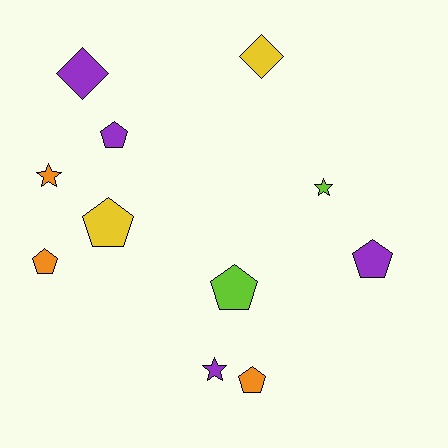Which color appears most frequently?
Purple, with 4 objects.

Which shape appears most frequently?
Pentagon, with 6 objects.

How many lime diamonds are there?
There are no lime diamonds.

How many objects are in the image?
There are 11 objects.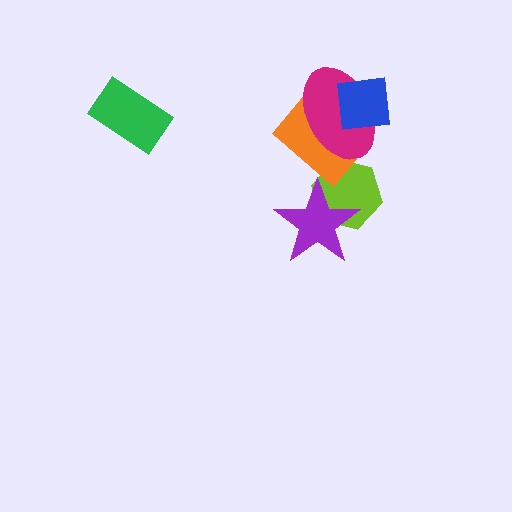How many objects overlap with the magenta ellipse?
2 objects overlap with the magenta ellipse.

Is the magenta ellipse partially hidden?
Yes, it is partially covered by another shape.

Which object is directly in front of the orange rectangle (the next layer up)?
The magenta ellipse is directly in front of the orange rectangle.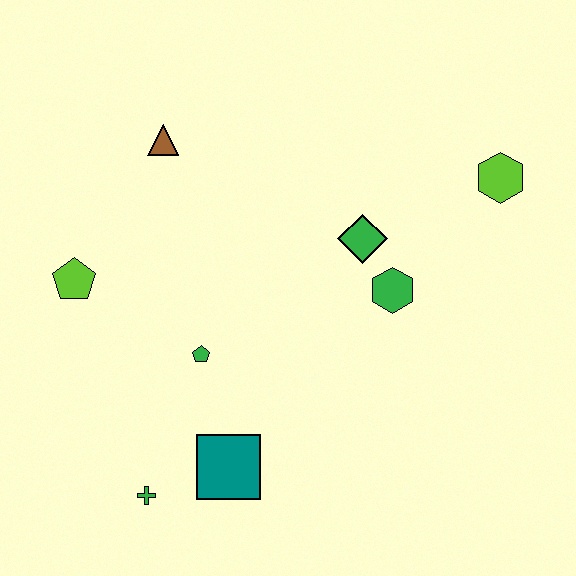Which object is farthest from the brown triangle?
The green cross is farthest from the brown triangle.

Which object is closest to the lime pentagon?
The green pentagon is closest to the lime pentagon.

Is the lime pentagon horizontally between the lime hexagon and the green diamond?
No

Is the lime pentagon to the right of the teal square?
No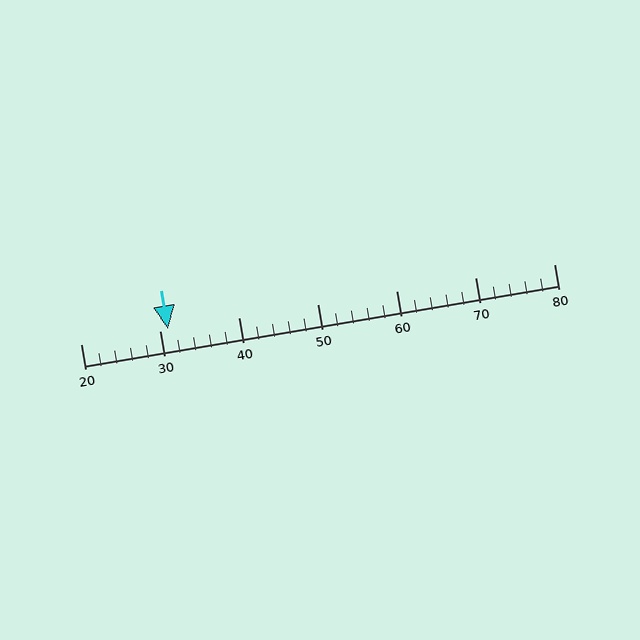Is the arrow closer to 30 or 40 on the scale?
The arrow is closer to 30.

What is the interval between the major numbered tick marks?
The major tick marks are spaced 10 units apart.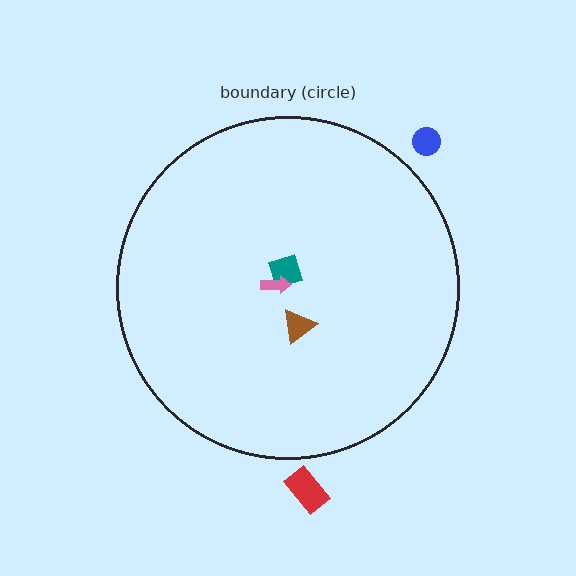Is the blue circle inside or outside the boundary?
Outside.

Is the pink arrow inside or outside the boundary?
Inside.